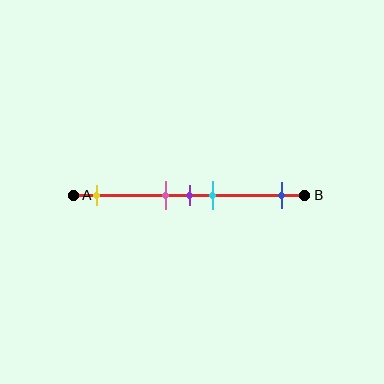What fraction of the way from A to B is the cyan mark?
The cyan mark is approximately 60% (0.6) of the way from A to B.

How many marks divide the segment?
There are 5 marks dividing the segment.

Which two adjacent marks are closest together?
The pink and purple marks are the closest adjacent pair.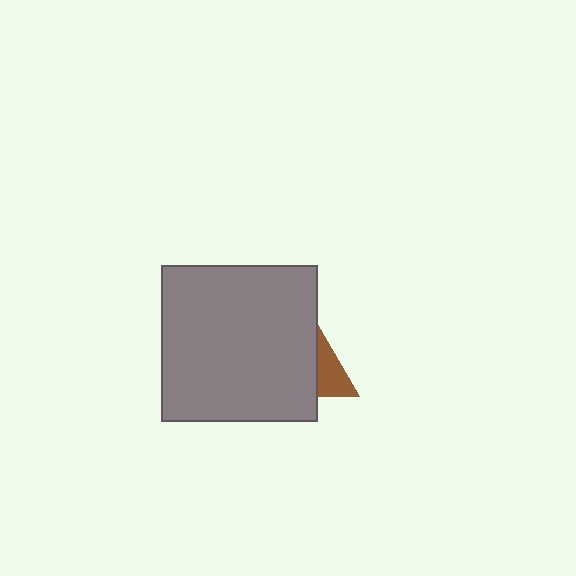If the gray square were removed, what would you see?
You would see the complete brown triangle.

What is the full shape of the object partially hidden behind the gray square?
The partially hidden object is a brown triangle.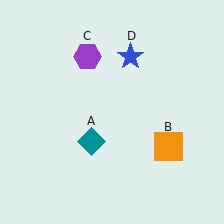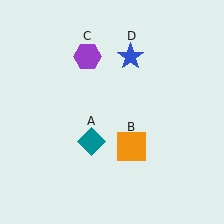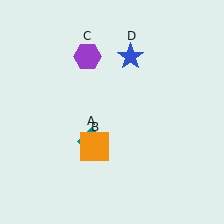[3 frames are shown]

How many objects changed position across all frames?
1 object changed position: orange square (object B).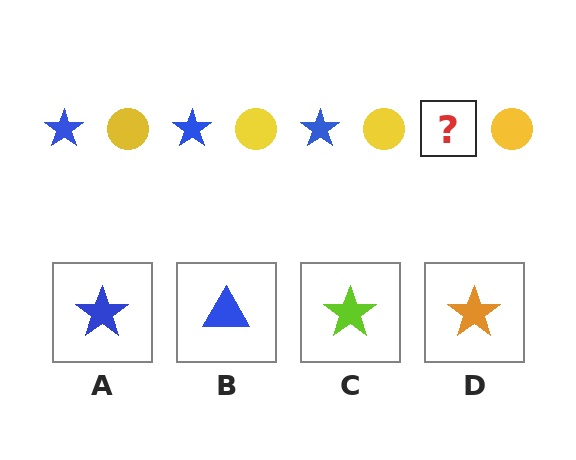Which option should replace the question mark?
Option A.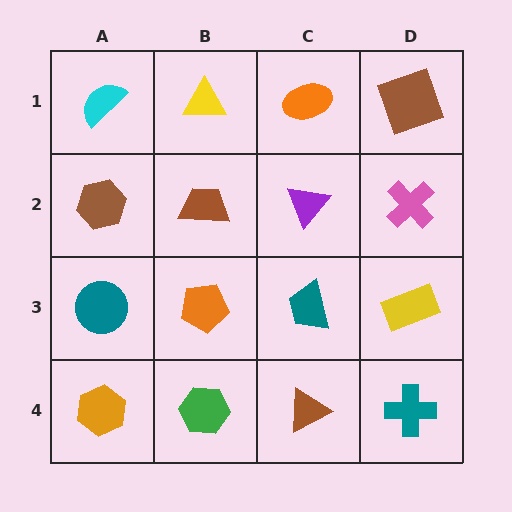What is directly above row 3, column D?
A pink cross.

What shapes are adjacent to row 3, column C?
A purple triangle (row 2, column C), a brown triangle (row 4, column C), an orange pentagon (row 3, column B), a yellow rectangle (row 3, column D).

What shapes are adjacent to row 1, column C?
A purple triangle (row 2, column C), a yellow triangle (row 1, column B), a brown square (row 1, column D).